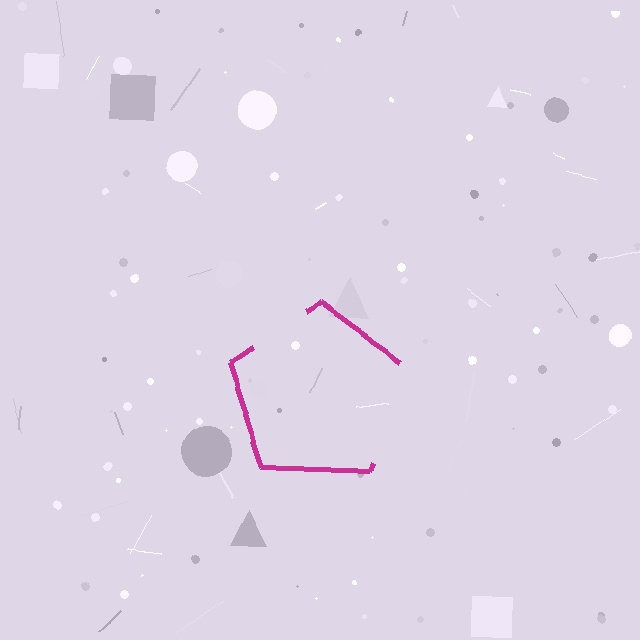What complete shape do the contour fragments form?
The contour fragments form a pentagon.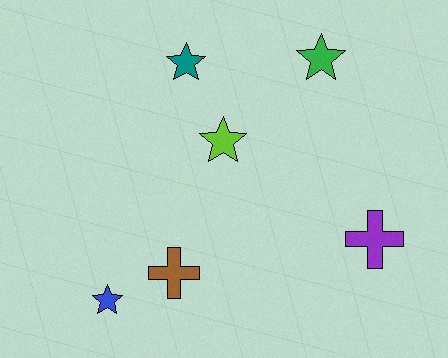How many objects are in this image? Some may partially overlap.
There are 6 objects.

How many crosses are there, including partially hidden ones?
There are 2 crosses.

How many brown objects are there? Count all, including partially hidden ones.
There is 1 brown object.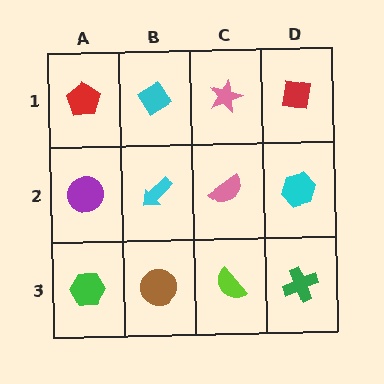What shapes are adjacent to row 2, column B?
A cyan diamond (row 1, column B), a brown circle (row 3, column B), a purple circle (row 2, column A), a pink semicircle (row 2, column C).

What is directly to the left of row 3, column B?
A green hexagon.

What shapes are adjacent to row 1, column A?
A purple circle (row 2, column A), a cyan diamond (row 1, column B).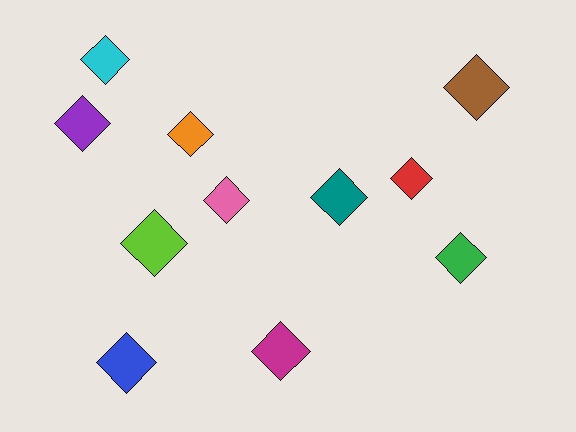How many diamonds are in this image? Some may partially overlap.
There are 11 diamonds.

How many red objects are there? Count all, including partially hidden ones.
There is 1 red object.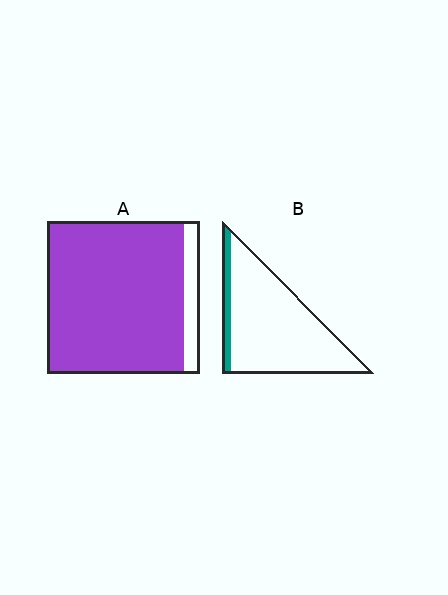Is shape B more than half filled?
No.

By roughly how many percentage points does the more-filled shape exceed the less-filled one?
By roughly 80 percentage points (A over B).